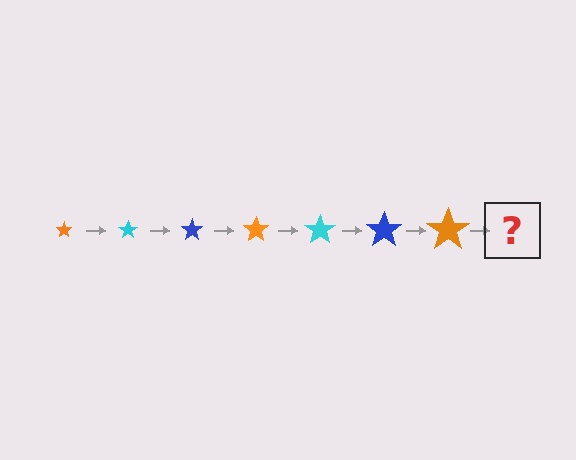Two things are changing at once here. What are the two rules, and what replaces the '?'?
The two rules are that the star grows larger each step and the color cycles through orange, cyan, and blue. The '?' should be a cyan star, larger than the previous one.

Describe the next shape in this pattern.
It should be a cyan star, larger than the previous one.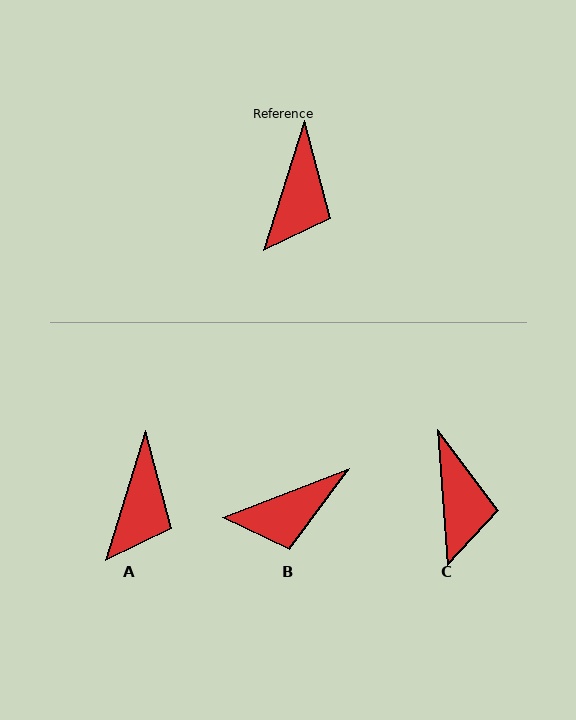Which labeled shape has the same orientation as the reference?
A.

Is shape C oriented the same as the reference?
No, it is off by about 22 degrees.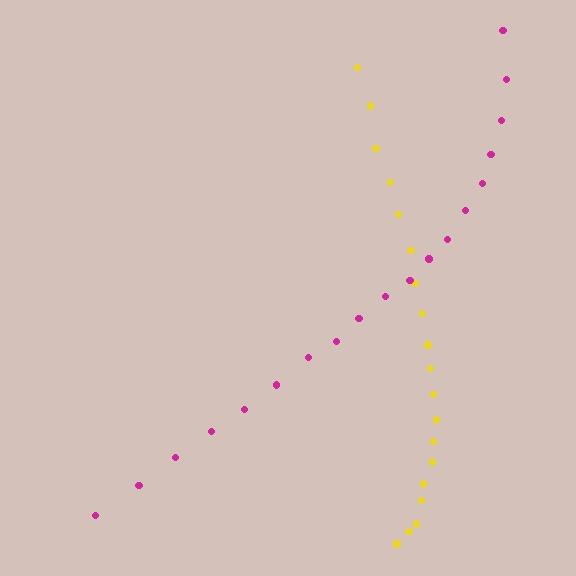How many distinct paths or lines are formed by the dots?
There are 2 distinct paths.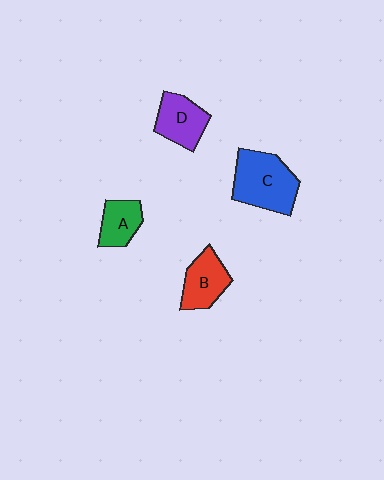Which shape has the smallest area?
Shape A (green).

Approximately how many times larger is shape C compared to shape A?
Approximately 1.9 times.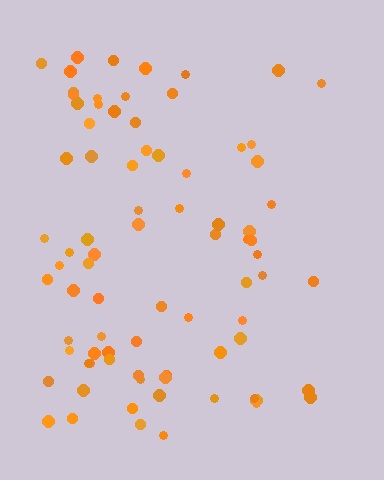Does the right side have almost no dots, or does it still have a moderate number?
Still a moderate number, just noticeably fewer than the left.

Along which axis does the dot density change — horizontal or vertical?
Horizontal.